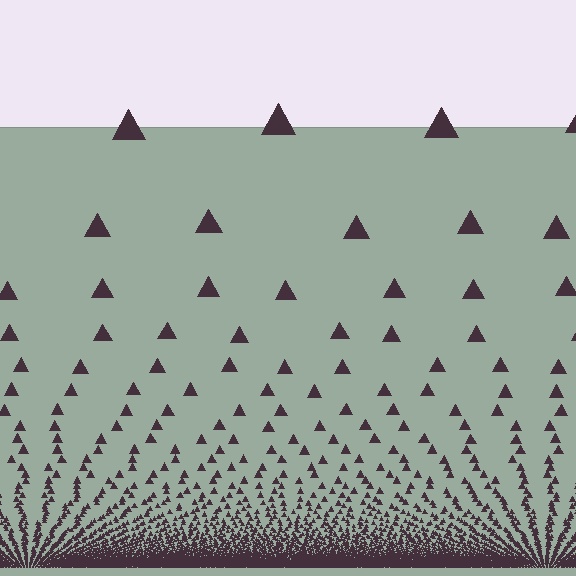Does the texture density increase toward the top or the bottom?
Density increases toward the bottom.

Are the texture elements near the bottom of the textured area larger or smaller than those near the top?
Smaller. The gradient is inverted — elements near the bottom are smaller and denser.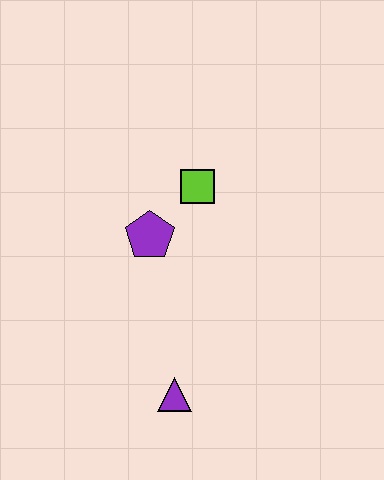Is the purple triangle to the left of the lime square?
Yes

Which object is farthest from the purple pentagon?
The purple triangle is farthest from the purple pentagon.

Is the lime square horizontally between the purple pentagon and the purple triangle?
No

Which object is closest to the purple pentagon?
The lime square is closest to the purple pentagon.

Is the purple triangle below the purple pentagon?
Yes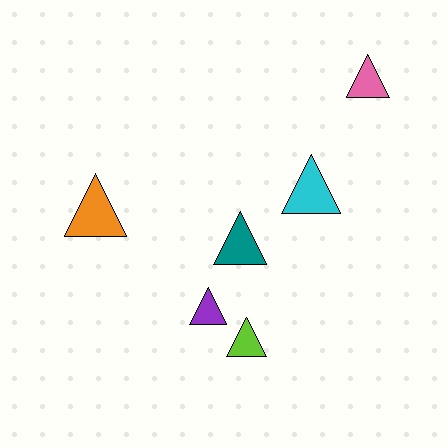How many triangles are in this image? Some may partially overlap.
There are 6 triangles.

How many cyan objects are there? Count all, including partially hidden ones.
There is 1 cyan object.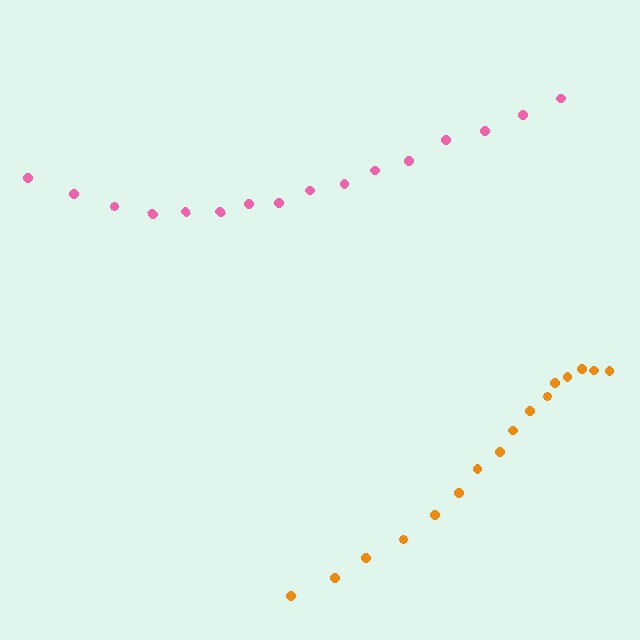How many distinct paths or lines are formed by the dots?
There are 2 distinct paths.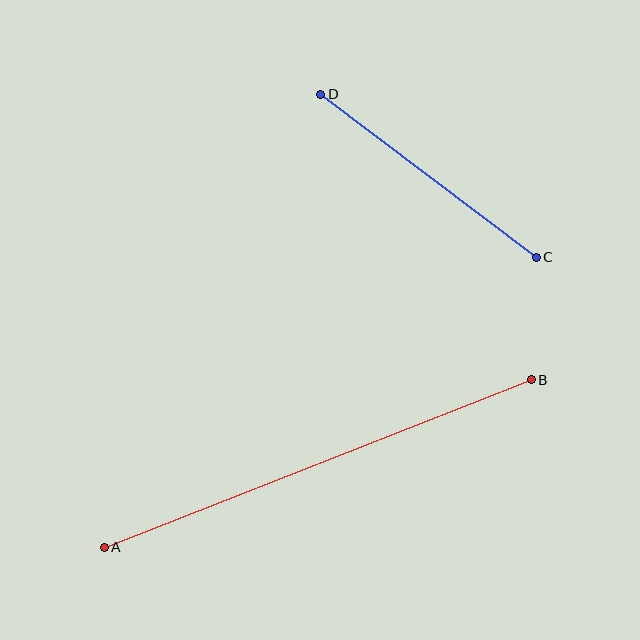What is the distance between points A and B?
The distance is approximately 459 pixels.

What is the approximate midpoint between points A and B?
The midpoint is at approximately (318, 463) pixels.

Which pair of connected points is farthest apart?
Points A and B are farthest apart.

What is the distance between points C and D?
The distance is approximately 270 pixels.